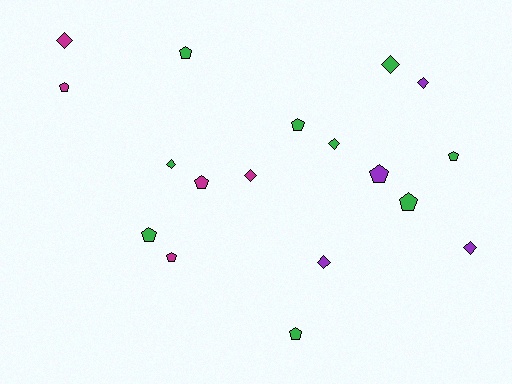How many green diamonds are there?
There are 3 green diamonds.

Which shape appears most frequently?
Pentagon, with 10 objects.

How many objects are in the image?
There are 18 objects.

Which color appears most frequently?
Green, with 9 objects.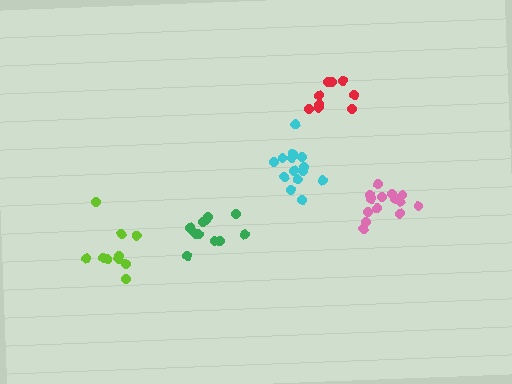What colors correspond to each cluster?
The clusters are colored: lime, green, cyan, red, pink.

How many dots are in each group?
Group 1: 10 dots, Group 2: 12 dots, Group 3: 14 dots, Group 4: 9 dots, Group 5: 14 dots (59 total).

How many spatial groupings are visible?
There are 5 spatial groupings.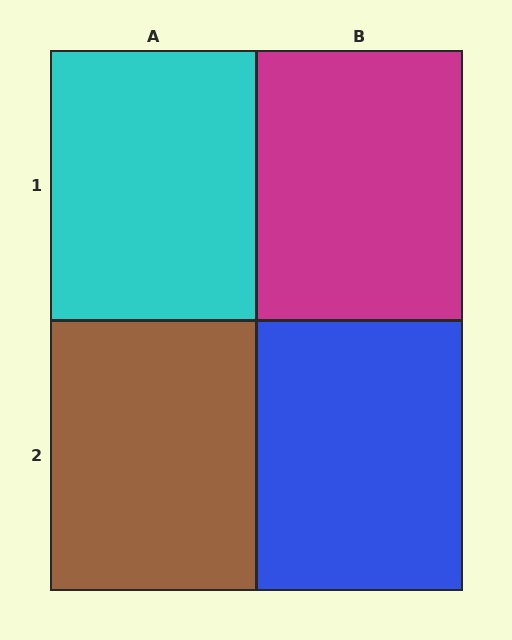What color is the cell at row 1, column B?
Magenta.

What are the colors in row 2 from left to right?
Brown, blue.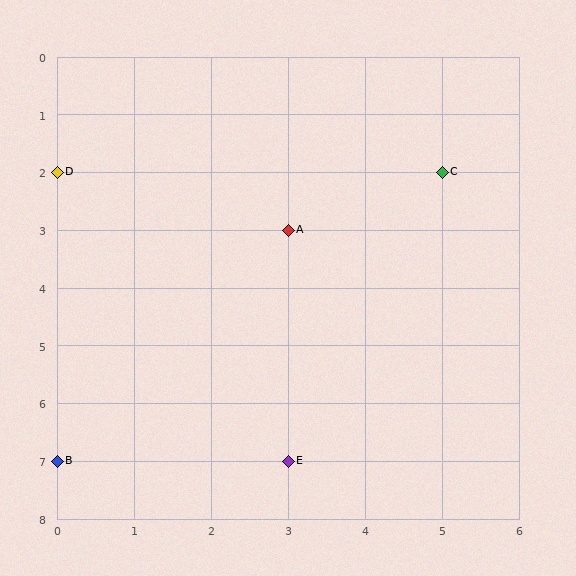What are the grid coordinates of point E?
Point E is at grid coordinates (3, 7).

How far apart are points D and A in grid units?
Points D and A are 3 columns and 1 row apart (about 3.2 grid units diagonally).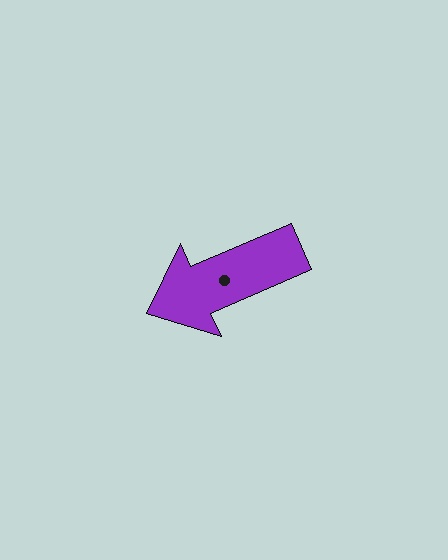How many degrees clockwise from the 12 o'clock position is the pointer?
Approximately 246 degrees.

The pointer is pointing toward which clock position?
Roughly 8 o'clock.